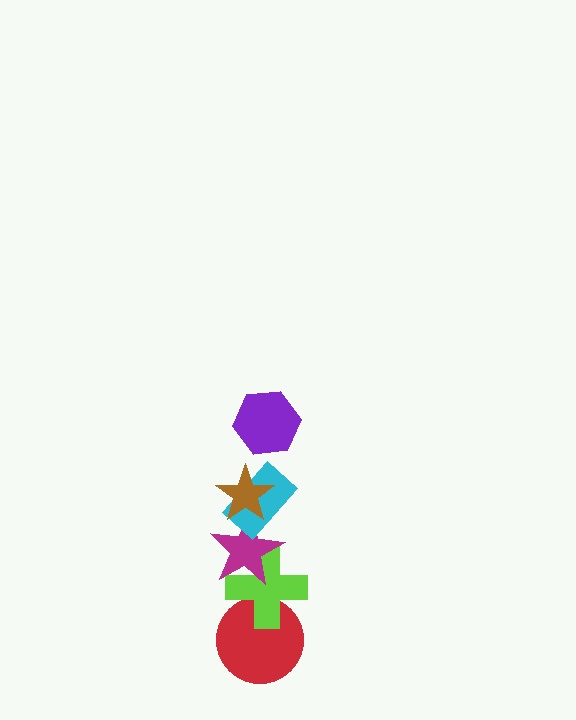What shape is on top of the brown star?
The purple hexagon is on top of the brown star.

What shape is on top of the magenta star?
The cyan rectangle is on top of the magenta star.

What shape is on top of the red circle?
The lime cross is on top of the red circle.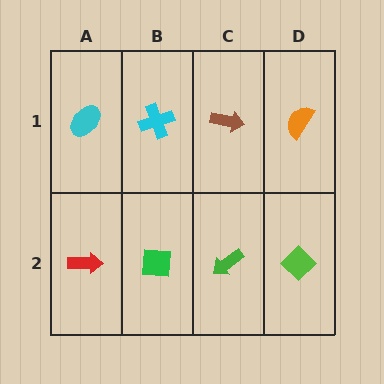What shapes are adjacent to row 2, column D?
An orange semicircle (row 1, column D), a green arrow (row 2, column C).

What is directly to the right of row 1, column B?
A brown arrow.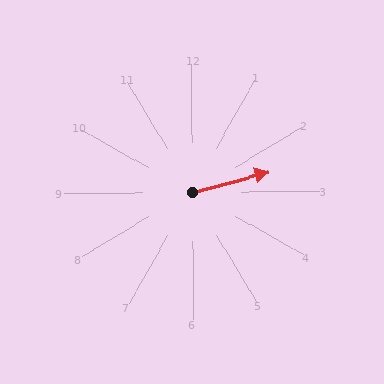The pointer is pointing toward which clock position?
Roughly 3 o'clock.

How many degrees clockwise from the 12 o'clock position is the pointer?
Approximately 76 degrees.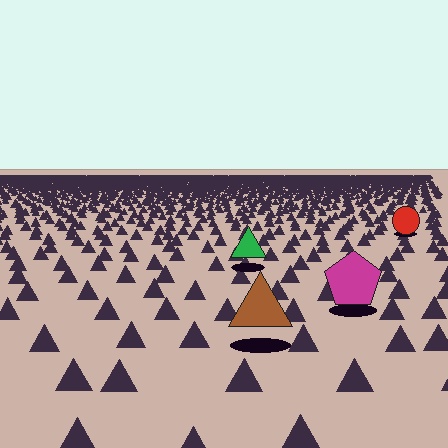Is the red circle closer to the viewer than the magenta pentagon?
No. The magenta pentagon is closer — you can tell from the texture gradient: the ground texture is coarser near it.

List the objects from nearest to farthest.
From nearest to farthest: the brown triangle, the magenta pentagon, the green triangle, the red circle.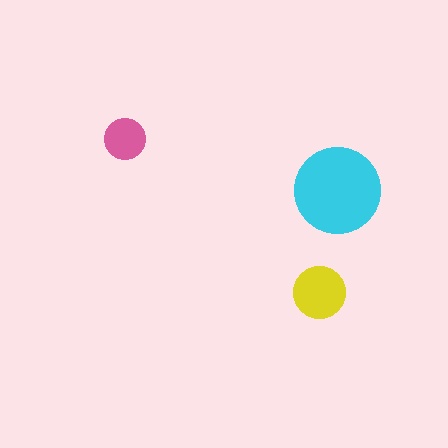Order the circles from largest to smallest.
the cyan one, the yellow one, the pink one.